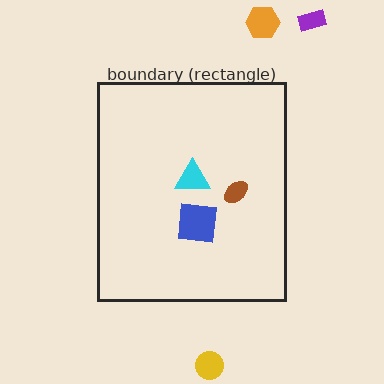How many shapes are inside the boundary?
3 inside, 3 outside.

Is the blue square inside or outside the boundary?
Inside.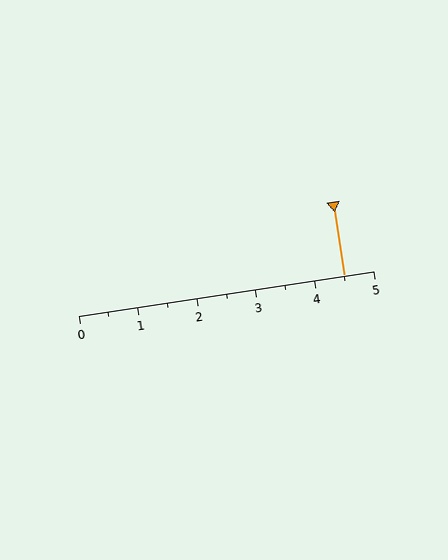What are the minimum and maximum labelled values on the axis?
The axis runs from 0 to 5.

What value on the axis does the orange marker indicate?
The marker indicates approximately 4.5.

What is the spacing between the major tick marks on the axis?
The major ticks are spaced 1 apart.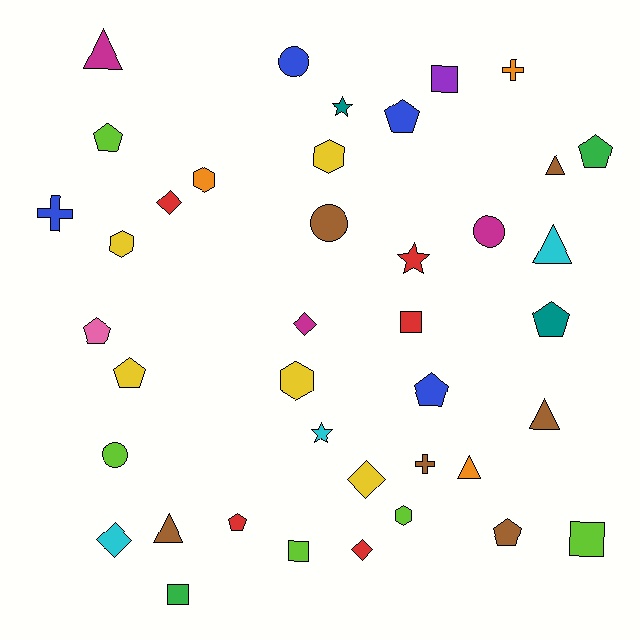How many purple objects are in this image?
There is 1 purple object.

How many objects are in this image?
There are 40 objects.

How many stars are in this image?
There are 3 stars.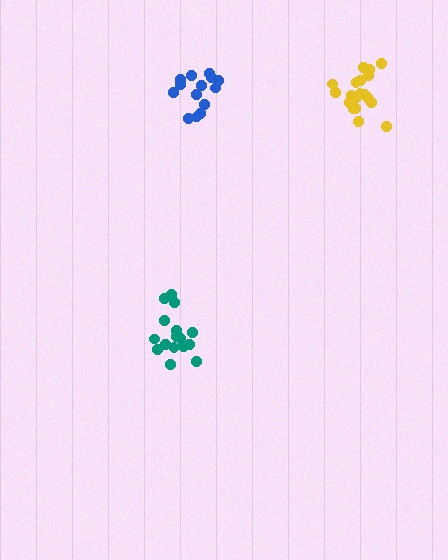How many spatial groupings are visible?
There are 3 spatial groupings.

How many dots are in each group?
Group 1: 16 dots, Group 2: 14 dots, Group 3: 19 dots (49 total).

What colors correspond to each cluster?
The clusters are colored: teal, blue, yellow.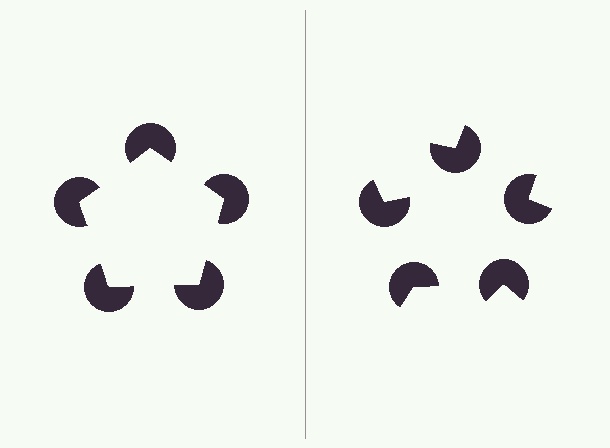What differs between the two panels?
The pac-man discs are positioned identically on both sides; only the wedge orientations differ. On the left they align to a pentagon; on the right they are misaligned.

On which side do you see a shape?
An illusory pentagon appears on the left side. On the right side the wedge cuts are rotated, so no coherent shape forms.